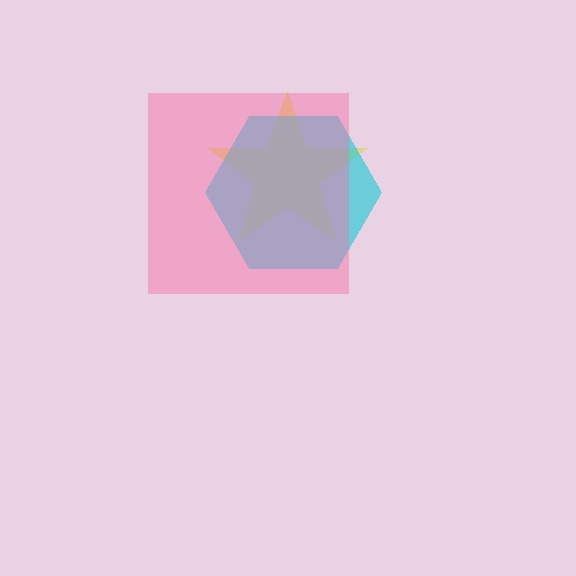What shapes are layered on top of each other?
The layered shapes are: a yellow star, a cyan hexagon, a pink square.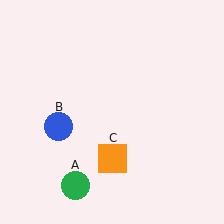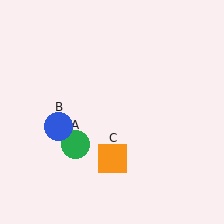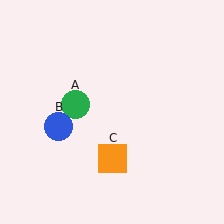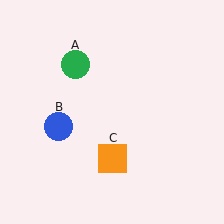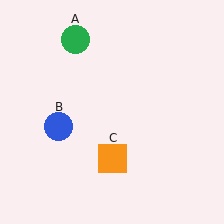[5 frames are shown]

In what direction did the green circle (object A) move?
The green circle (object A) moved up.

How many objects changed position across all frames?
1 object changed position: green circle (object A).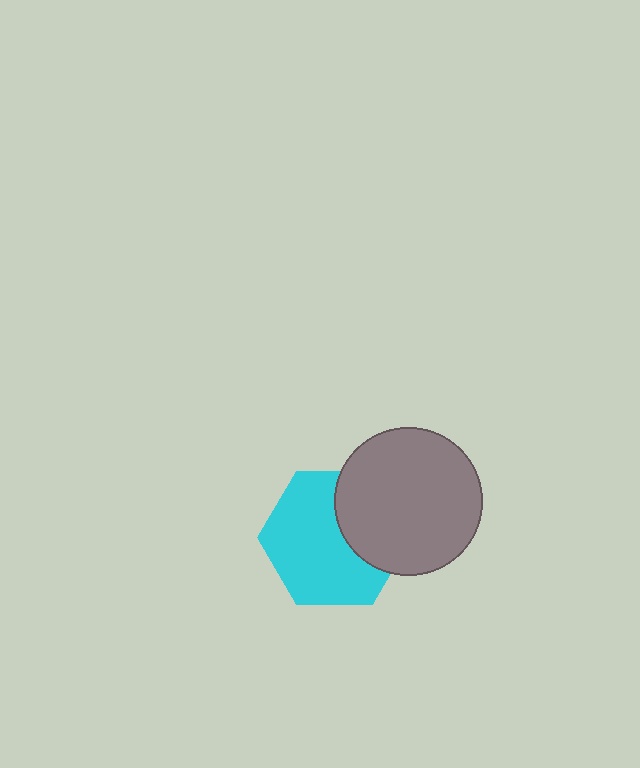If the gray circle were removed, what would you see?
You would see the complete cyan hexagon.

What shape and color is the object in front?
The object in front is a gray circle.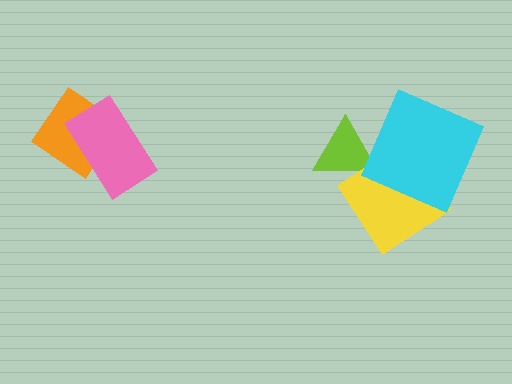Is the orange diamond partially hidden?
Yes, it is partially covered by another shape.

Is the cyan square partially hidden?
No, no other shape covers it.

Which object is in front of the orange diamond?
The pink rectangle is in front of the orange diamond.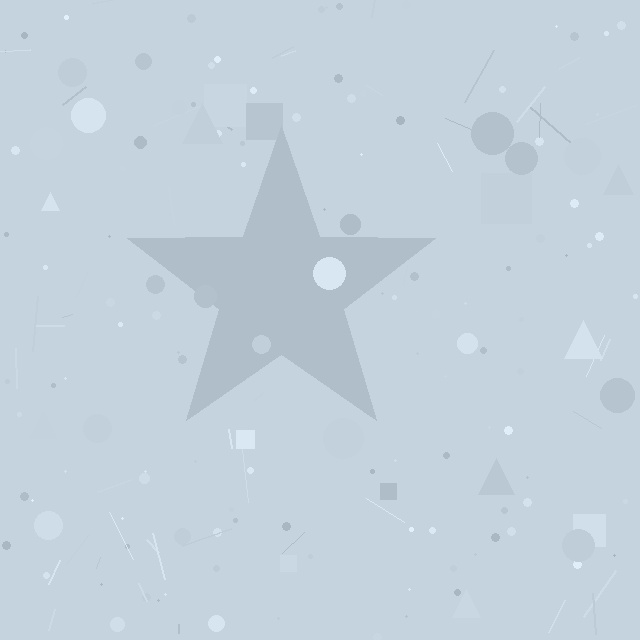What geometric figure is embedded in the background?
A star is embedded in the background.